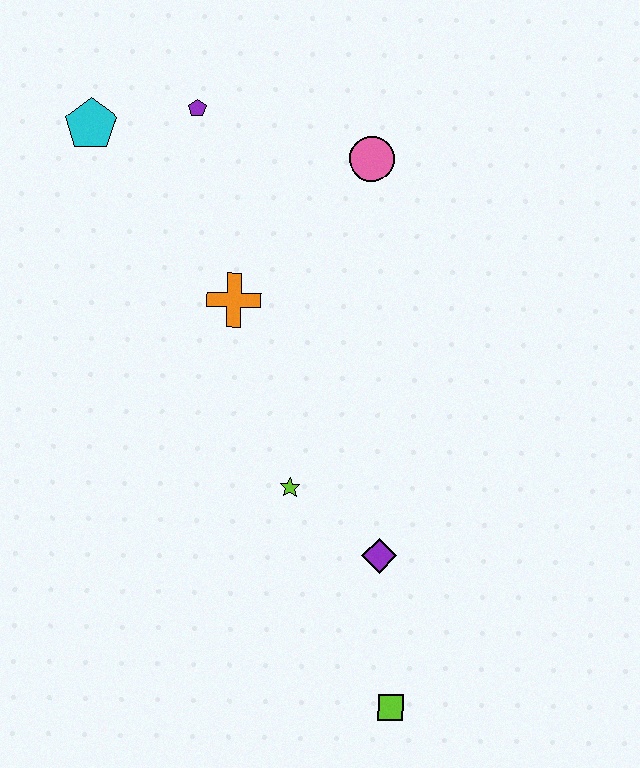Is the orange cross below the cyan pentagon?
Yes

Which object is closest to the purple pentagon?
The cyan pentagon is closest to the purple pentagon.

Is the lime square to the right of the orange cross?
Yes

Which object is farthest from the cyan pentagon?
The lime square is farthest from the cyan pentagon.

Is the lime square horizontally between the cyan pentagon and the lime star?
No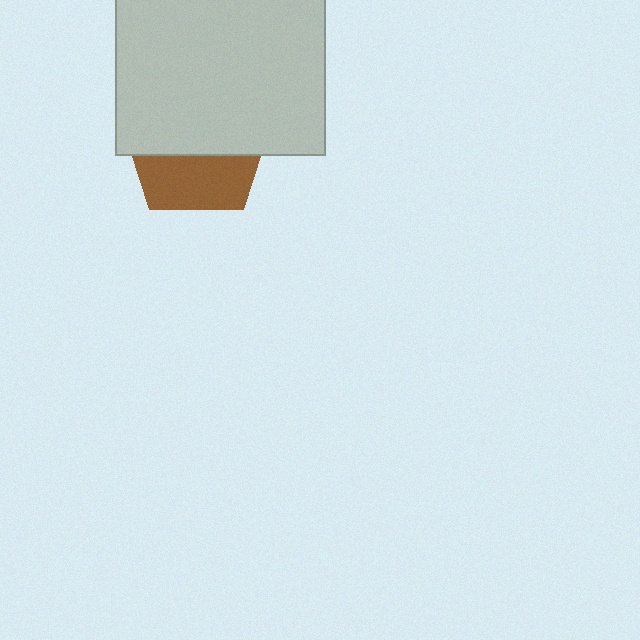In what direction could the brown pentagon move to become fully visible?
The brown pentagon could move down. That would shift it out from behind the light gray square entirely.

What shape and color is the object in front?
The object in front is a light gray square.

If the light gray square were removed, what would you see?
You would see the complete brown pentagon.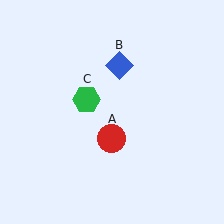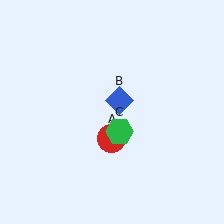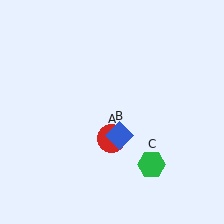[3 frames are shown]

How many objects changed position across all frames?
2 objects changed position: blue diamond (object B), green hexagon (object C).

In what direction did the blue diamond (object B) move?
The blue diamond (object B) moved down.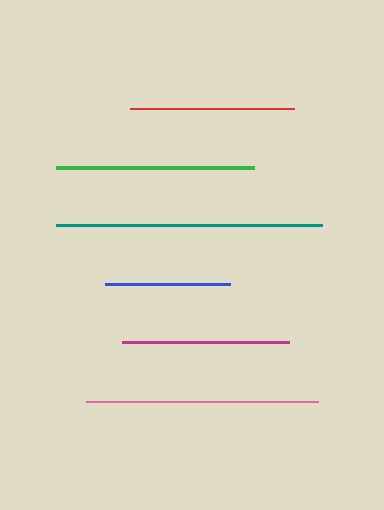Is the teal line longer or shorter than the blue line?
The teal line is longer than the blue line.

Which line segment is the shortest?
The blue line is the shortest at approximately 124 pixels.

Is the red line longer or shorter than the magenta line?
The magenta line is longer than the red line.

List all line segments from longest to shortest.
From longest to shortest: teal, pink, green, magenta, red, blue.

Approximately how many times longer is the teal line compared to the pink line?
The teal line is approximately 1.2 times the length of the pink line.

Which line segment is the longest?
The teal line is the longest at approximately 266 pixels.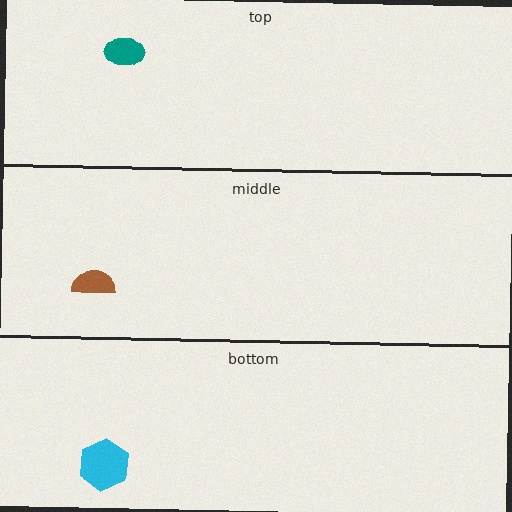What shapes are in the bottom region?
The cyan hexagon.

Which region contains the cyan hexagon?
The bottom region.